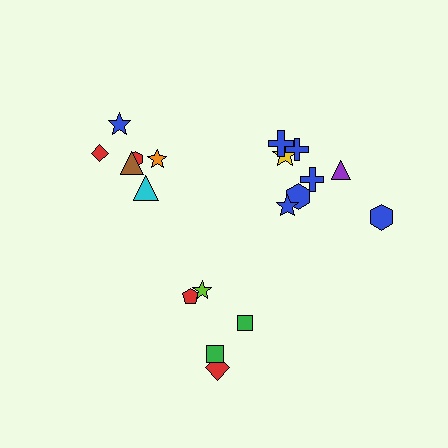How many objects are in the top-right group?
There are 8 objects.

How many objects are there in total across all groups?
There are 19 objects.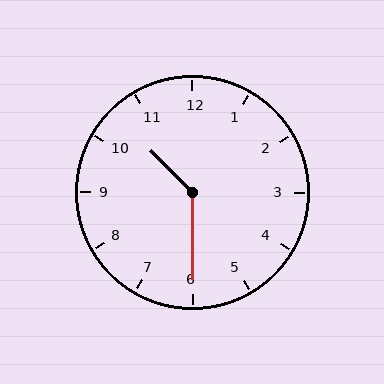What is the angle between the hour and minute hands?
Approximately 135 degrees.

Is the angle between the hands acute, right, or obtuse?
It is obtuse.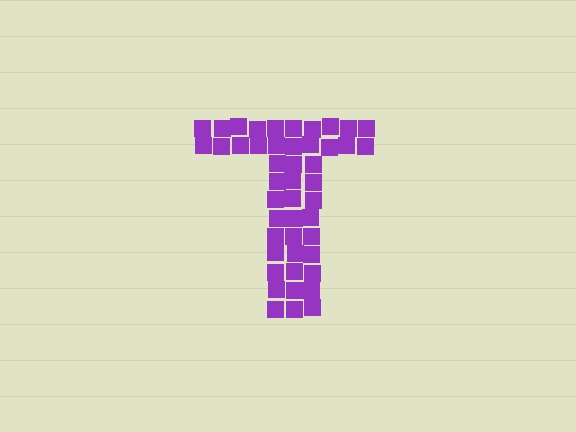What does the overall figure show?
The overall figure shows the letter T.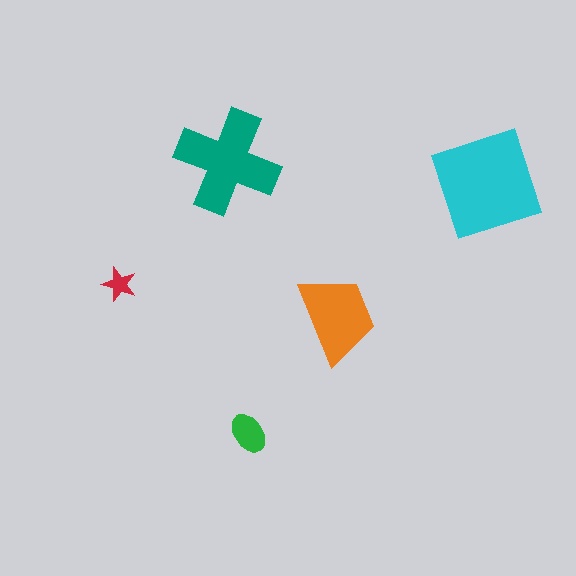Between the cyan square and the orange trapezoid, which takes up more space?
The cyan square.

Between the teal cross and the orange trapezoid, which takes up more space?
The teal cross.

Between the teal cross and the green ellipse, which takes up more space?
The teal cross.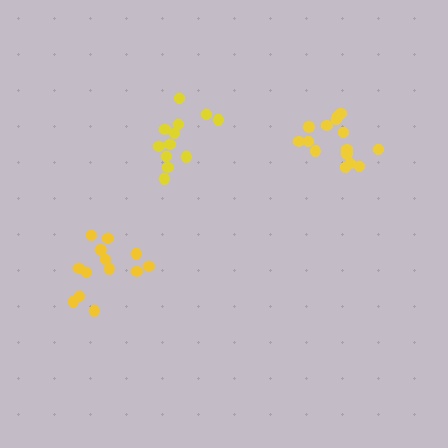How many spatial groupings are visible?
There are 3 spatial groupings.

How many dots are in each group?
Group 1: 13 dots, Group 2: 15 dots, Group 3: 12 dots (40 total).